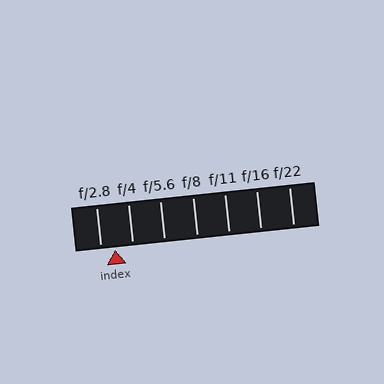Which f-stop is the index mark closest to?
The index mark is closest to f/2.8.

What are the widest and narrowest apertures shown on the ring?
The widest aperture shown is f/2.8 and the narrowest is f/22.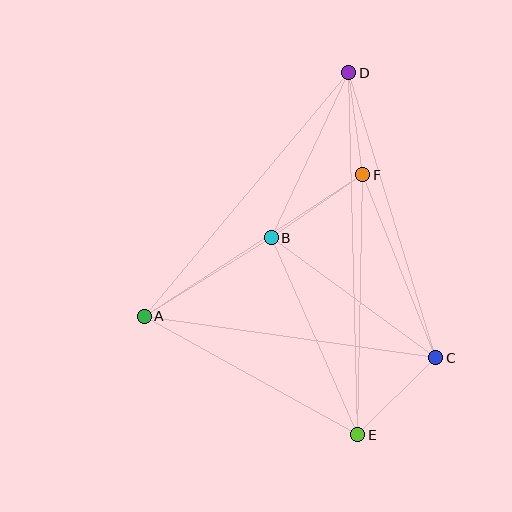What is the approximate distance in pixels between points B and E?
The distance between B and E is approximately 215 pixels.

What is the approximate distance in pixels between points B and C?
The distance between B and C is approximately 203 pixels.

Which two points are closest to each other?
Points D and F are closest to each other.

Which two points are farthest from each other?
Points D and E are farthest from each other.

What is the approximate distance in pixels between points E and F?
The distance between E and F is approximately 260 pixels.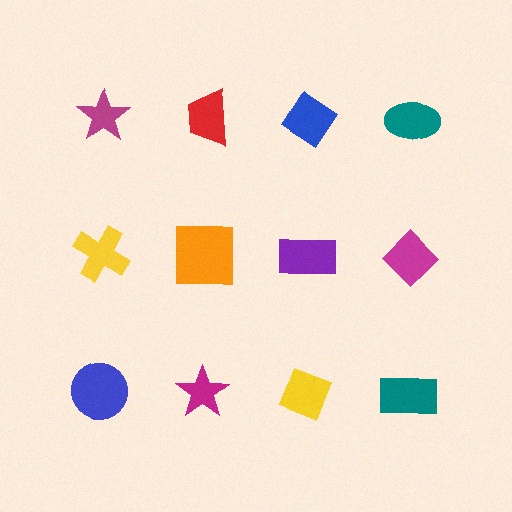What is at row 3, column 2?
A magenta star.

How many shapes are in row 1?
4 shapes.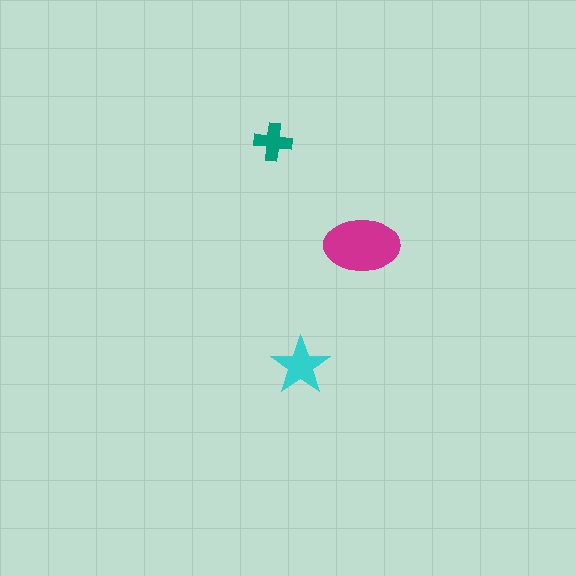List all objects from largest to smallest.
The magenta ellipse, the cyan star, the teal cross.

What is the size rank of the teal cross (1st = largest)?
3rd.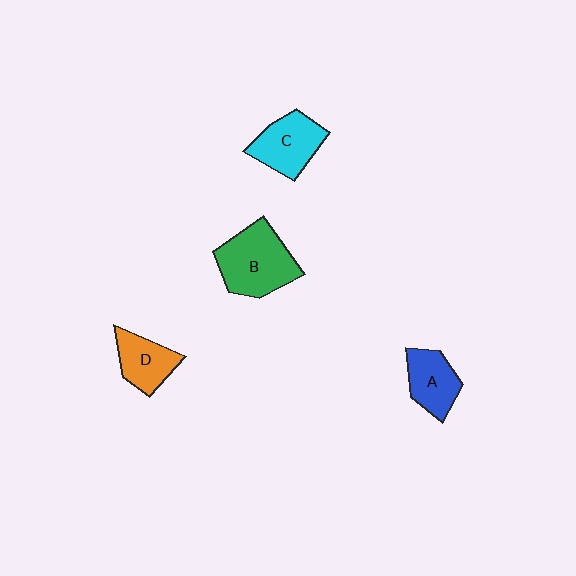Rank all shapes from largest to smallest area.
From largest to smallest: B (green), C (cyan), A (blue), D (orange).